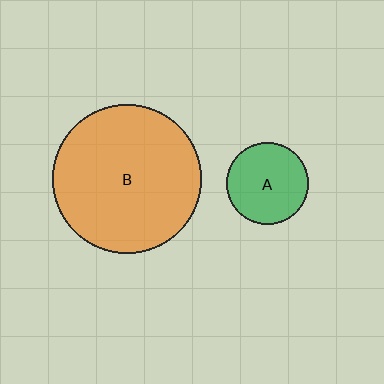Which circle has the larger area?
Circle B (orange).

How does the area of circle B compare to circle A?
Approximately 3.3 times.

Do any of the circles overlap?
No, none of the circles overlap.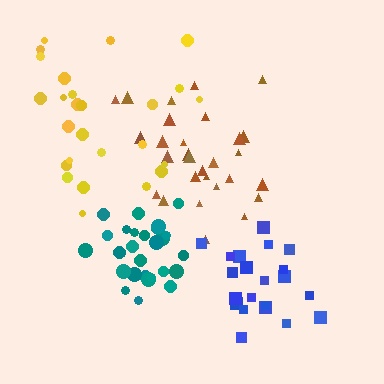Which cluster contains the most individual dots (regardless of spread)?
Teal (30).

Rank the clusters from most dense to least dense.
teal, blue, brown, yellow.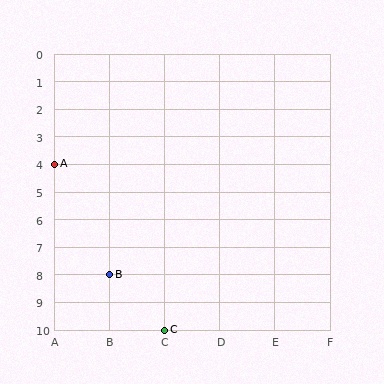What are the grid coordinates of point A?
Point A is at grid coordinates (A, 4).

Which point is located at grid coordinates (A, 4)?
Point A is at (A, 4).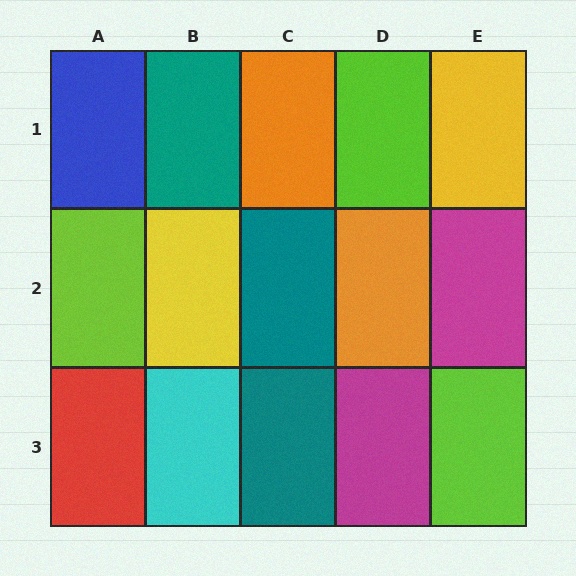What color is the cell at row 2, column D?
Orange.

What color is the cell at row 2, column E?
Magenta.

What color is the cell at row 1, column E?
Yellow.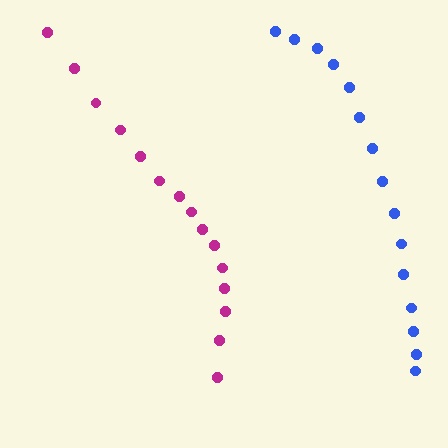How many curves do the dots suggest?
There are 2 distinct paths.